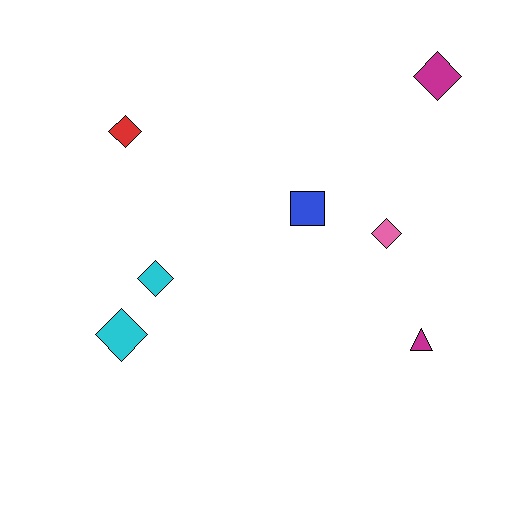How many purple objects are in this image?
There are no purple objects.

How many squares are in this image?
There is 1 square.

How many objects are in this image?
There are 7 objects.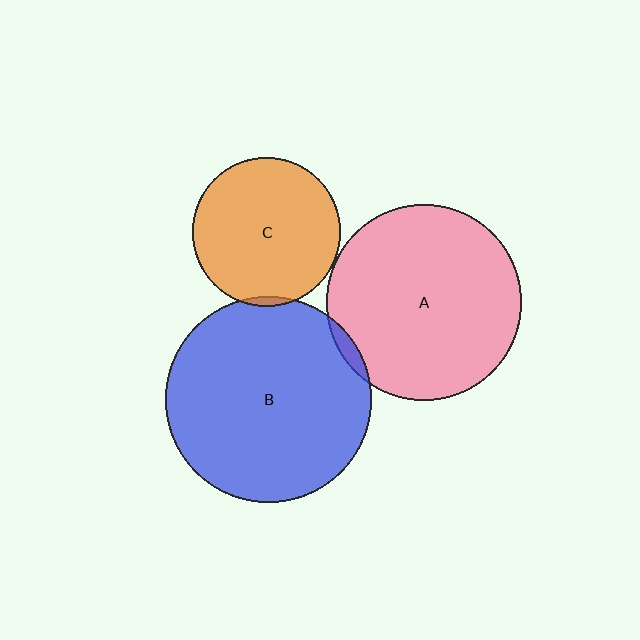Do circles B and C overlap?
Yes.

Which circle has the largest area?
Circle B (blue).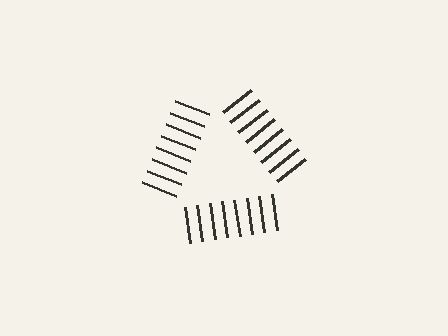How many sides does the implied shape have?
3 sides — the line-ends trace a triangle.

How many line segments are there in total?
24 — 8 along each of the 3 edges.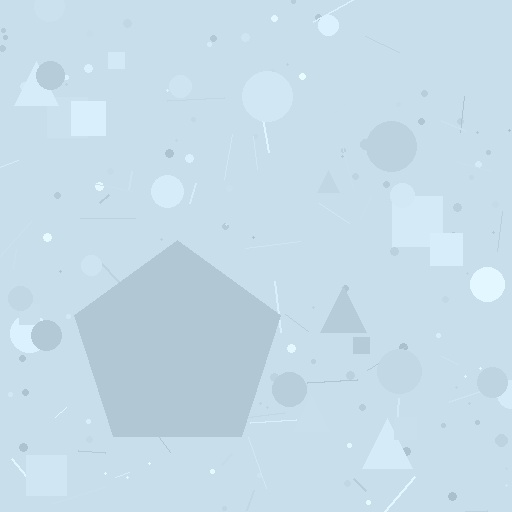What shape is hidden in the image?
A pentagon is hidden in the image.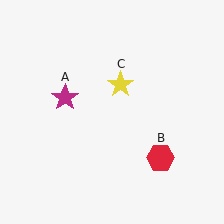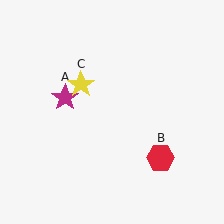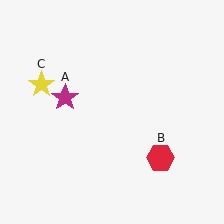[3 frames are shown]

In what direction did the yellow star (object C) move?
The yellow star (object C) moved left.